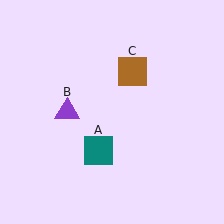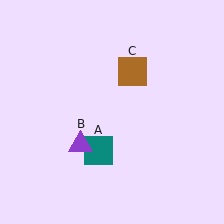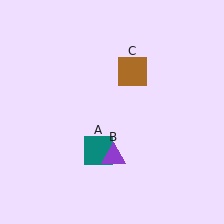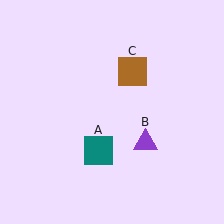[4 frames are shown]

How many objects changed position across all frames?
1 object changed position: purple triangle (object B).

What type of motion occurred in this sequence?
The purple triangle (object B) rotated counterclockwise around the center of the scene.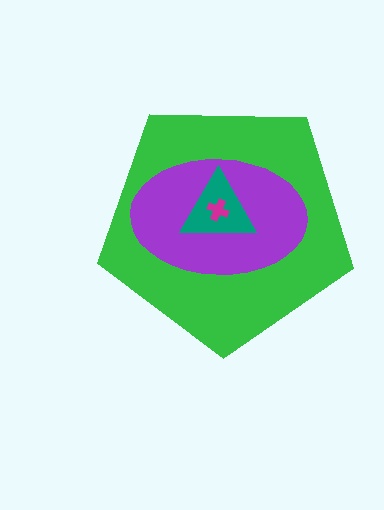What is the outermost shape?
The green pentagon.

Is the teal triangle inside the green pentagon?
Yes.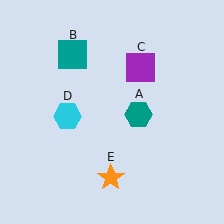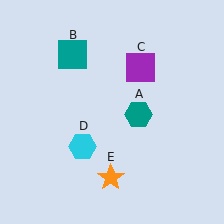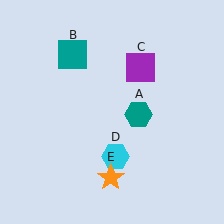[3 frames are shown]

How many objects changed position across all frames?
1 object changed position: cyan hexagon (object D).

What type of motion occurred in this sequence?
The cyan hexagon (object D) rotated counterclockwise around the center of the scene.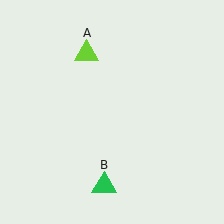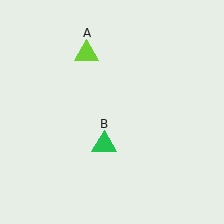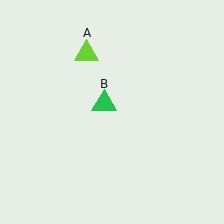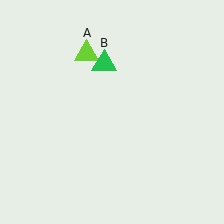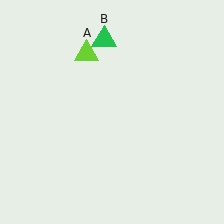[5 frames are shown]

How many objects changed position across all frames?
1 object changed position: green triangle (object B).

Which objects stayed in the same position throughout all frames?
Lime triangle (object A) remained stationary.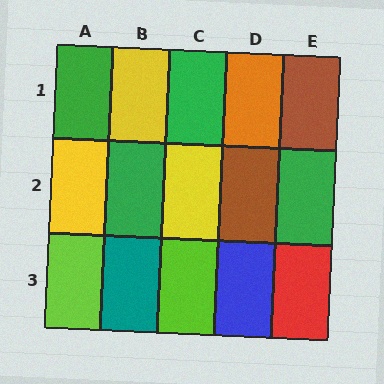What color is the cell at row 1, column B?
Yellow.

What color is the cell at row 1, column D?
Orange.